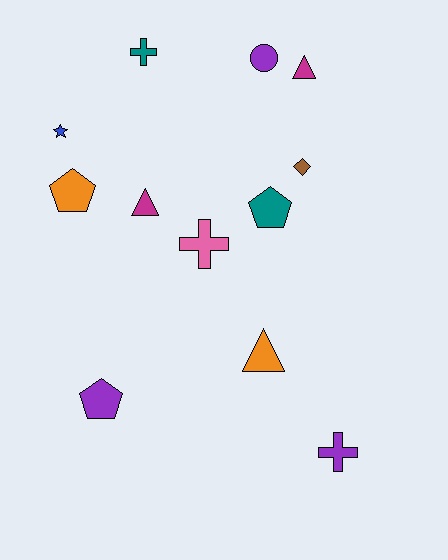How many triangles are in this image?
There are 3 triangles.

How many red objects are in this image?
There are no red objects.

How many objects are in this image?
There are 12 objects.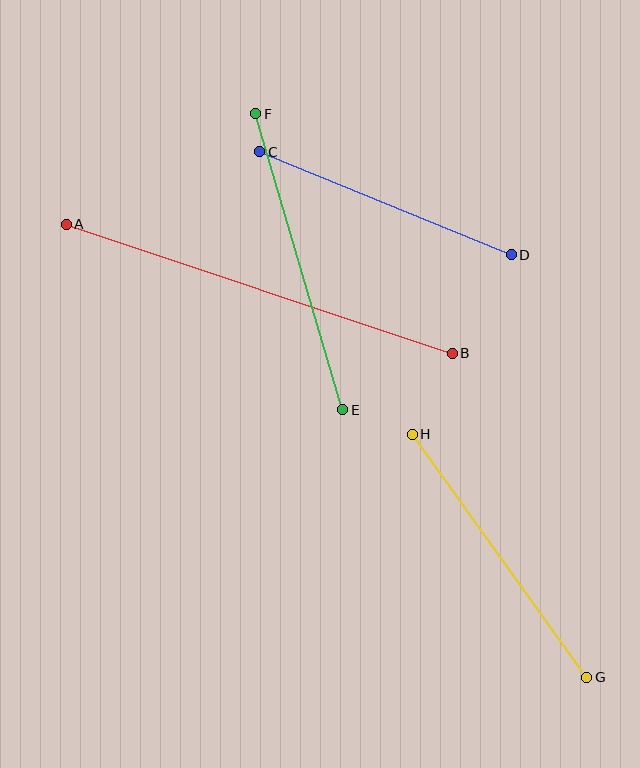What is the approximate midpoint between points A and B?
The midpoint is at approximately (259, 289) pixels.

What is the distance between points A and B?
The distance is approximately 407 pixels.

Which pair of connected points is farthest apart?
Points A and B are farthest apart.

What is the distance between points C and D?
The distance is approximately 272 pixels.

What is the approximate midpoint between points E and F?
The midpoint is at approximately (299, 262) pixels.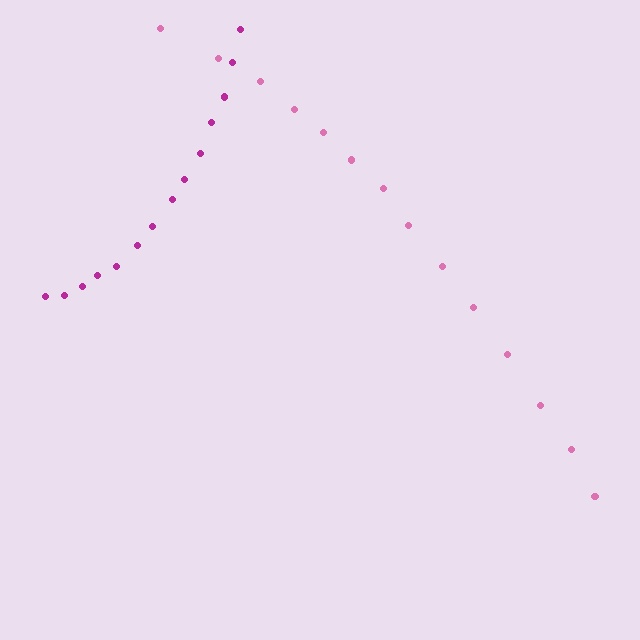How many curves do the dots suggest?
There are 2 distinct paths.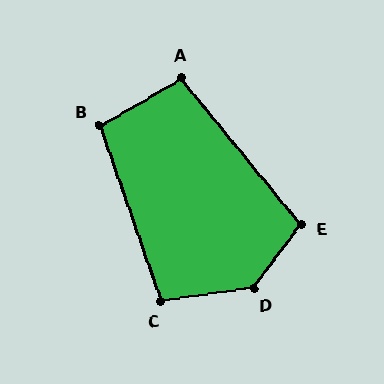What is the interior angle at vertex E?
Approximately 104 degrees (obtuse).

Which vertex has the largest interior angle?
D, at approximately 135 degrees.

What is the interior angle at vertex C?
Approximately 101 degrees (obtuse).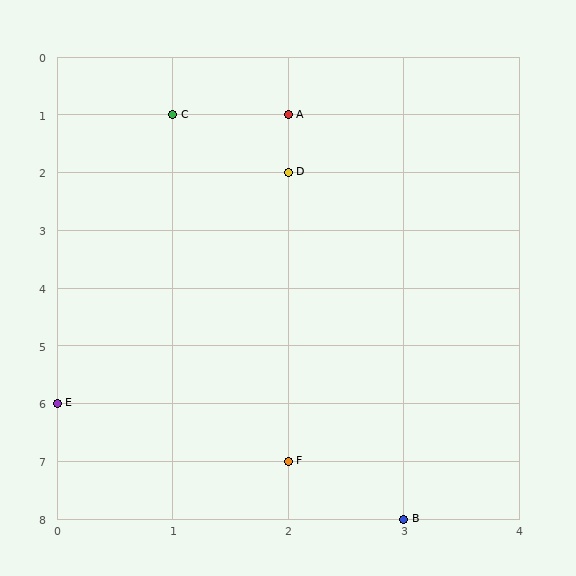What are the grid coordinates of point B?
Point B is at grid coordinates (3, 8).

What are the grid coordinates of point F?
Point F is at grid coordinates (2, 7).